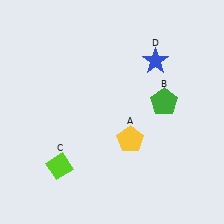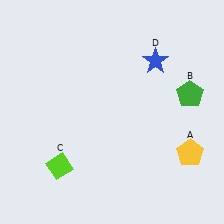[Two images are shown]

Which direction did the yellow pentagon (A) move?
The yellow pentagon (A) moved right.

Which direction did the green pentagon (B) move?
The green pentagon (B) moved right.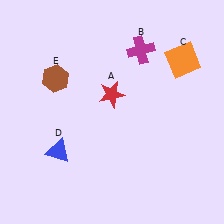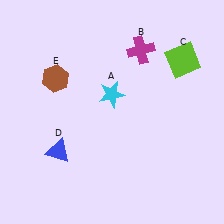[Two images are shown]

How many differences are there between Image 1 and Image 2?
There are 2 differences between the two images.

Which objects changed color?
A changed from red to cyan. C changed from orange to lime.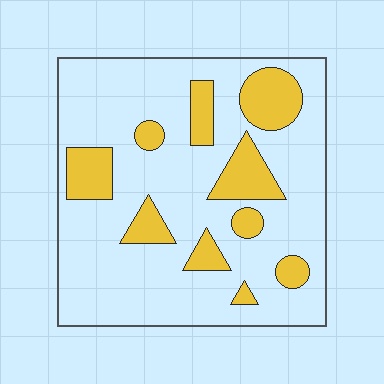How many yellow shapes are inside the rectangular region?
10.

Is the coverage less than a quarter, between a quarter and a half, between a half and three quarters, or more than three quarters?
Less than a quarter.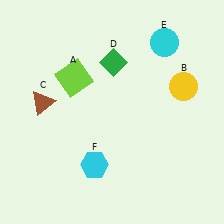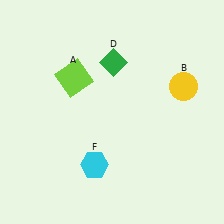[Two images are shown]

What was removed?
The brown triangle (C), the cyan circle (E) were removed in Image 2.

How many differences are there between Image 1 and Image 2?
There are 2 differences between the two images.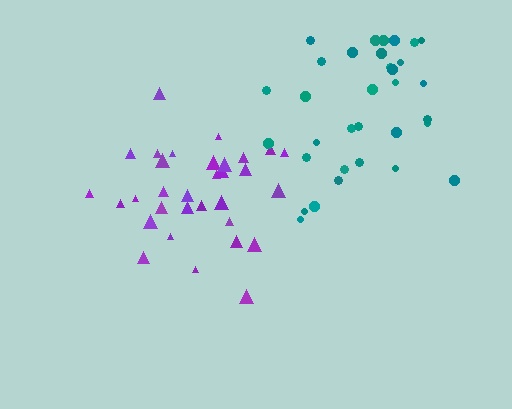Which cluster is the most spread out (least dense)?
Teal.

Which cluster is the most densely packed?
Purple.